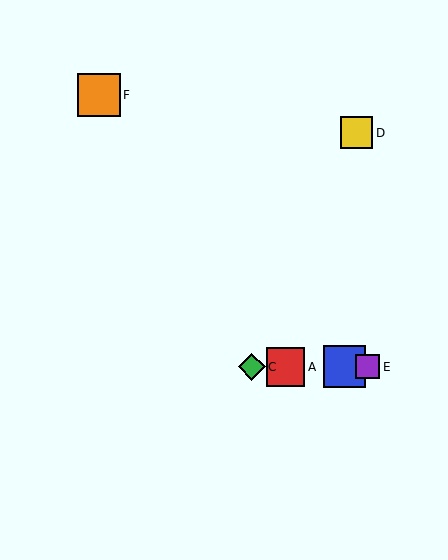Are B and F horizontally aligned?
No, B is at y≈367 and F is at y≈95.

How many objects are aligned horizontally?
4 objects (A, B, C, E) are aligned horizontally.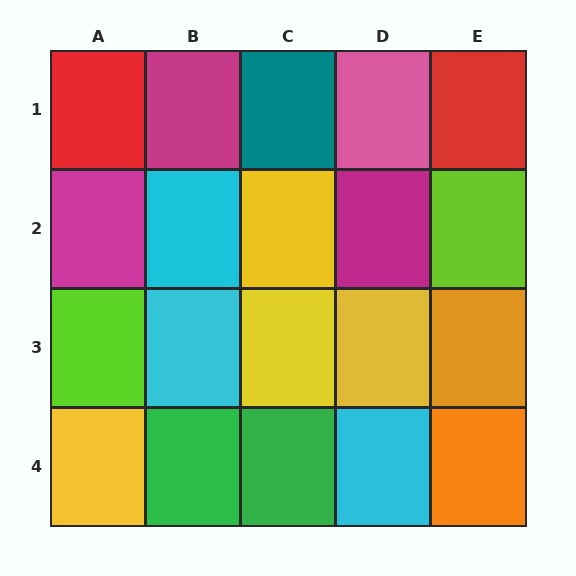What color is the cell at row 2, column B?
Cyan.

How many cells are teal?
1 cell is teal.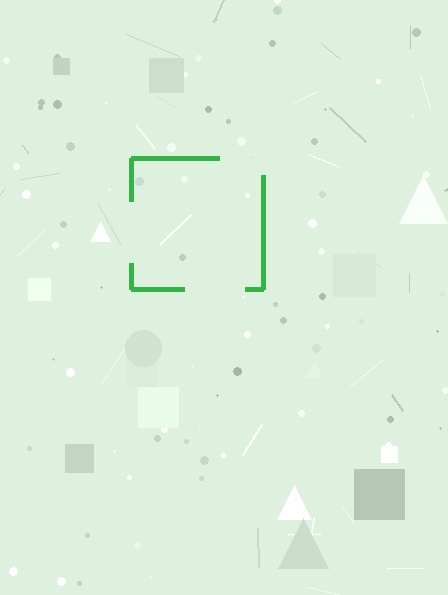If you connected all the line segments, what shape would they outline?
They would outline a square.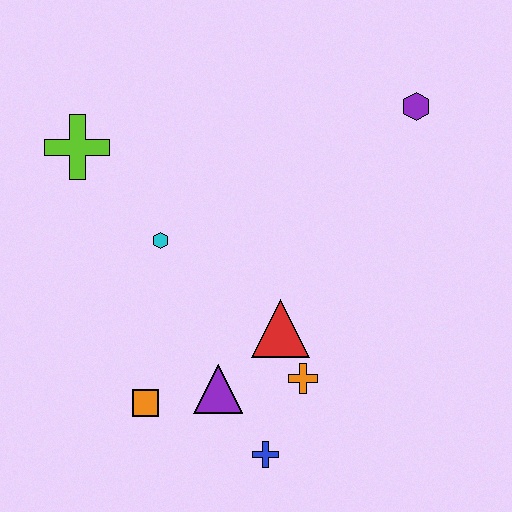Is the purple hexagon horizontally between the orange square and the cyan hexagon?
No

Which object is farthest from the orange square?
The purple hexagon is farthest from the orange square.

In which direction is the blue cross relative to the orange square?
The blue cross is to the right of the orange square.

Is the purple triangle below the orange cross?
Yes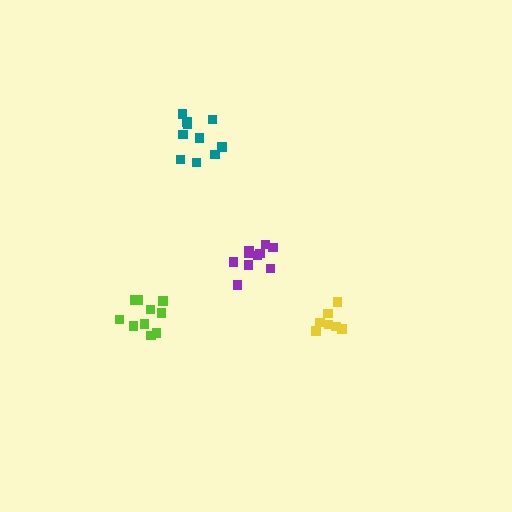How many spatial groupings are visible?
There are 4 spatial groupings.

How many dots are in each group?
Group 1: 10 dots, Group 2: 10 dots, Group 3: 10 dots, Group 4: 7 dots (37 total).